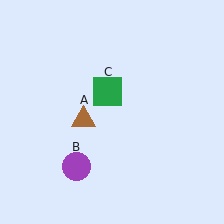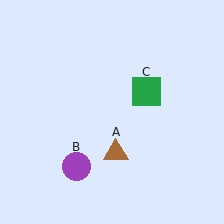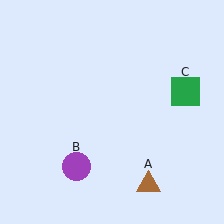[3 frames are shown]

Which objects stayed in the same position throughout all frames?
Purple circle (object B) remained stationary.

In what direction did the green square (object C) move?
The green square (object C) moved right.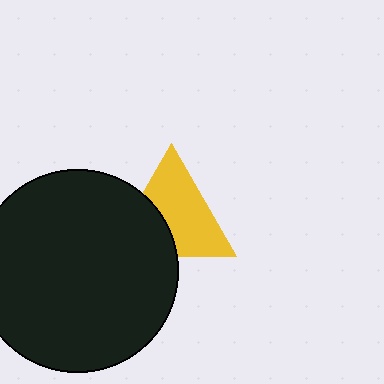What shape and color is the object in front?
The object in front is a black circle.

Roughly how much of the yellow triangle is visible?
About half of it is visible (roughly 65%).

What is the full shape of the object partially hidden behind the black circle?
The partially hidden object is a yellow triangle.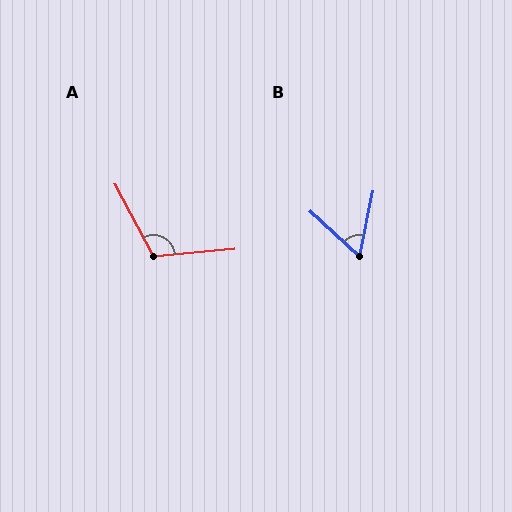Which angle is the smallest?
B, at approximately 60 degrees.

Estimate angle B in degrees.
Approximately 60 degrees.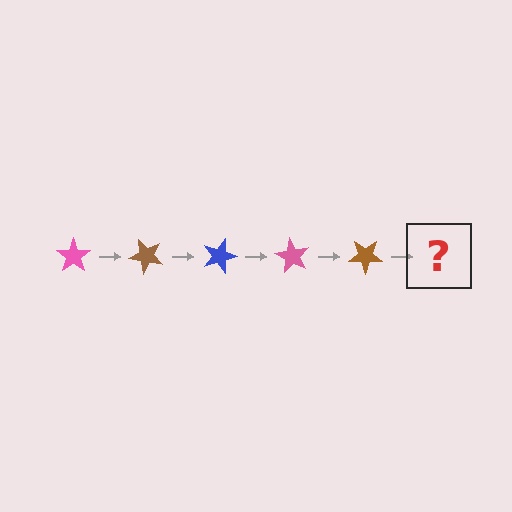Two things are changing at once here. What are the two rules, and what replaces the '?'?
The two rules are that it rotates 45 degrees each step and the color cycles through pink, brown, and blue. The '?' should be a blue star, rotated 225 degrees from the start.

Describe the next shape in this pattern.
It should be a blue star, rotated 225 degrees from the start.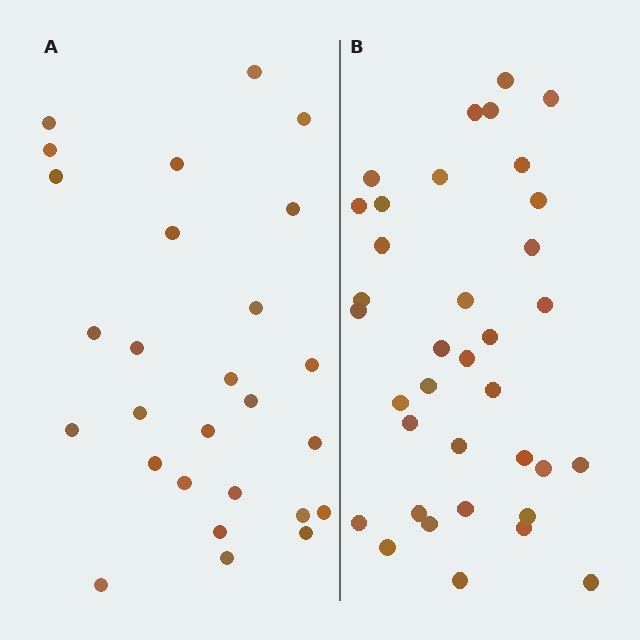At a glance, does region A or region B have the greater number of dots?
Region B (the right region) has more dots.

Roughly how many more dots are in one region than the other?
Region B has roughly 8 or so more dots than region A.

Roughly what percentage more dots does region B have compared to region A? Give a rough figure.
About 35% more.